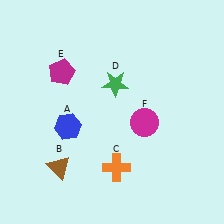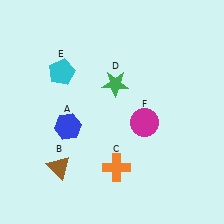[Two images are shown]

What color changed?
The pentagon (E) changed from magenta in Image 1 to cyan in Image 2.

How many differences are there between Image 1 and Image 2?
There is 1 difference between the two images.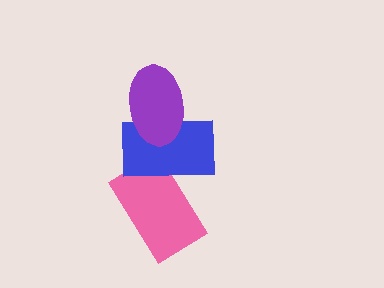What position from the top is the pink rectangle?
The pink rectangle is 3rd from the top.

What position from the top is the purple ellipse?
The purple ellipse is 1st from the top.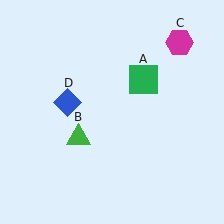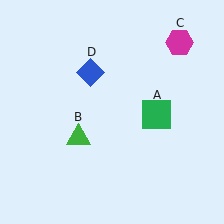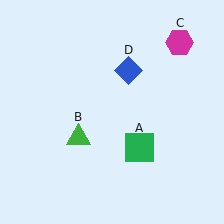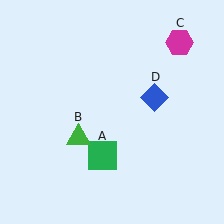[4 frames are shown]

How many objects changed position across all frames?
2 objects changed position: green square (object A), blue diamond (object D).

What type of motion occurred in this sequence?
The green square (object A), blue diamond (object D) rotated clockwise around the center of the scene.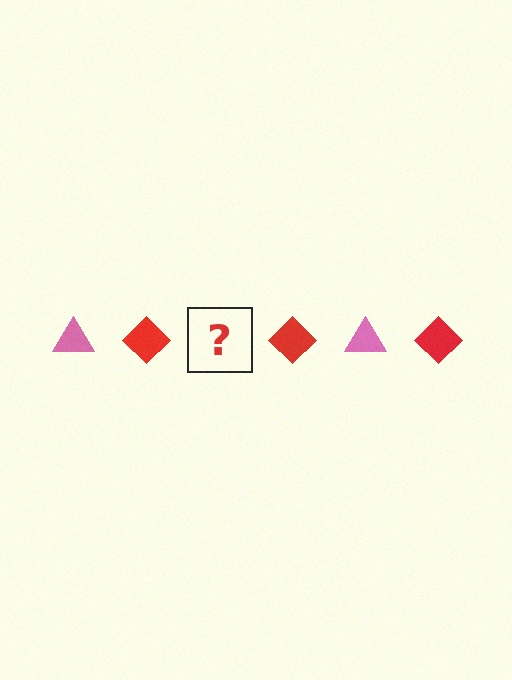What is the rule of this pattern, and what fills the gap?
The rule is that the pattern alternates between pink triangle and red diamond. The gap should be filled with a pink triangle.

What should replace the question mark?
The question mark should be replaced with a pink triangle.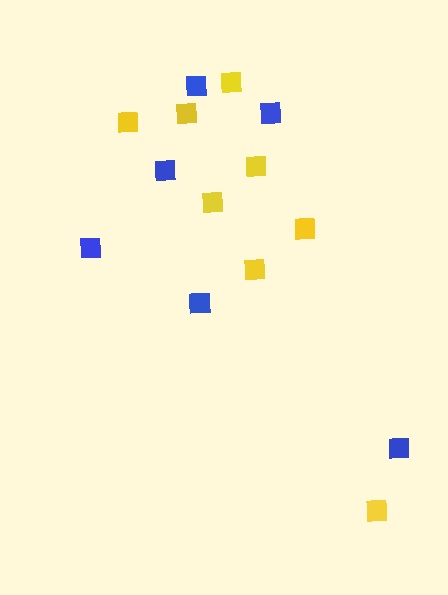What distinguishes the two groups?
There are 2 groups: one group of blue squares (6) and one group of yellow squares (8).